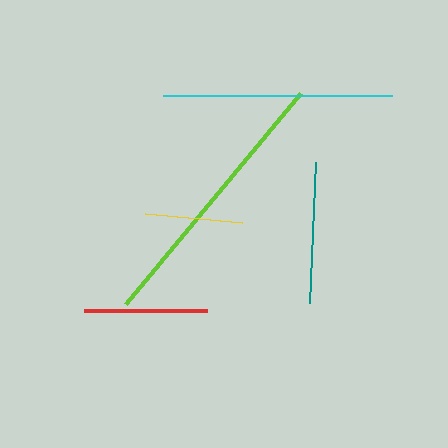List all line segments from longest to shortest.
From longest to shortest: lime, cyan, teal, red, yellow.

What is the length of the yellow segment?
The yellow segment is approximately 97 pixels long.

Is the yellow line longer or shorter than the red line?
The red line is longer than the yellow line.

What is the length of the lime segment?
The lime segment is approximately 275 pixels long.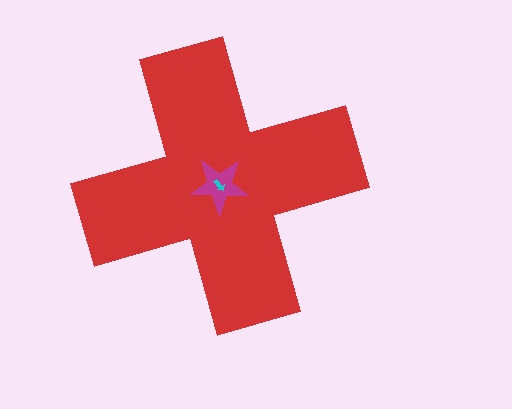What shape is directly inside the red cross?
The magenta star.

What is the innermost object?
The cyan arrow.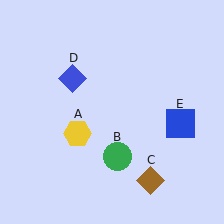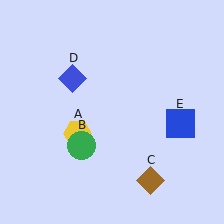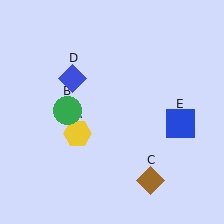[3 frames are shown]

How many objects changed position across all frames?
1 object changed position: green circle (object B).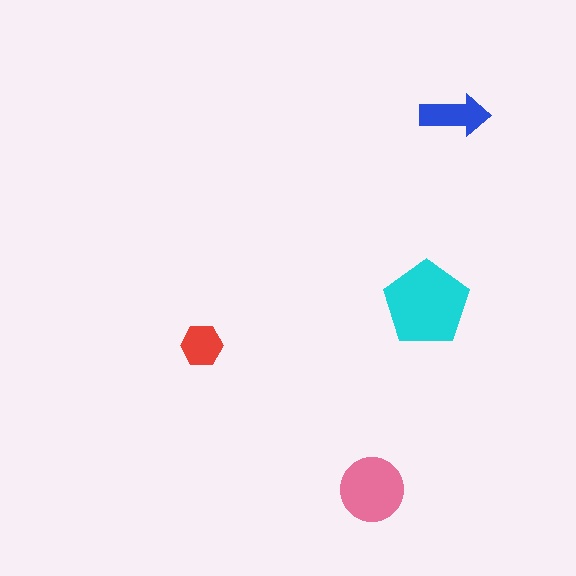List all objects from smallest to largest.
The red hexagon, the blue arrow, the pink circle, the cyan pentagon.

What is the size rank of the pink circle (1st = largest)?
2nd.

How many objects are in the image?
There are 4 objects in the image.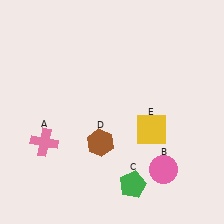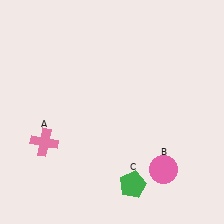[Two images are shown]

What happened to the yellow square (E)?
The yellow square (E) was removed in Image 2. It was in the bottom-right area of Image 1.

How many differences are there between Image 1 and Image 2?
There are 2 differences between the two images.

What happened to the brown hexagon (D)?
The brown hexagon (D) was removed in Image 2. It was in the bottom-left area of Image 1.